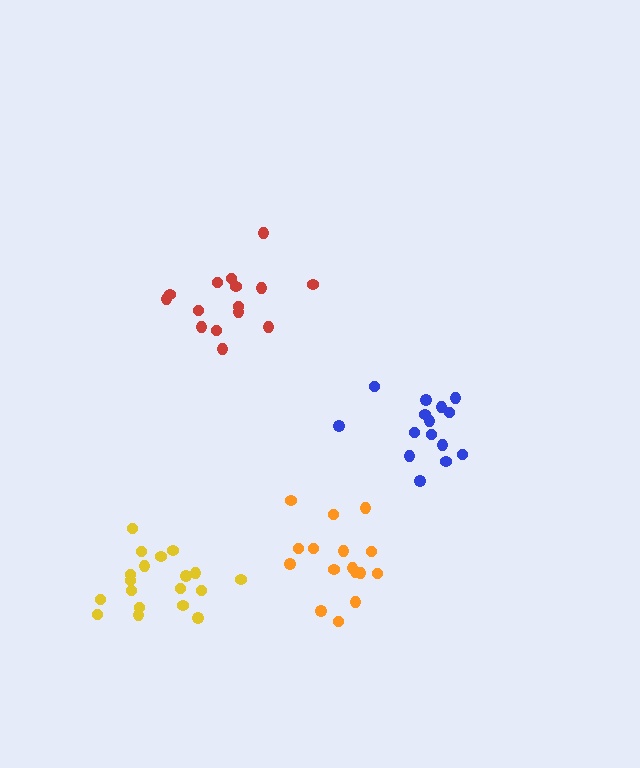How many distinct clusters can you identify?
There are 4 distinct clusters.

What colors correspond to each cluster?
The clusters are colored: orange, blue, red, yellow.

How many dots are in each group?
Group 1: 16 dots, Group 2: 15 dots, Group 3: 15 dots, Group 4: 19 dots (65 total).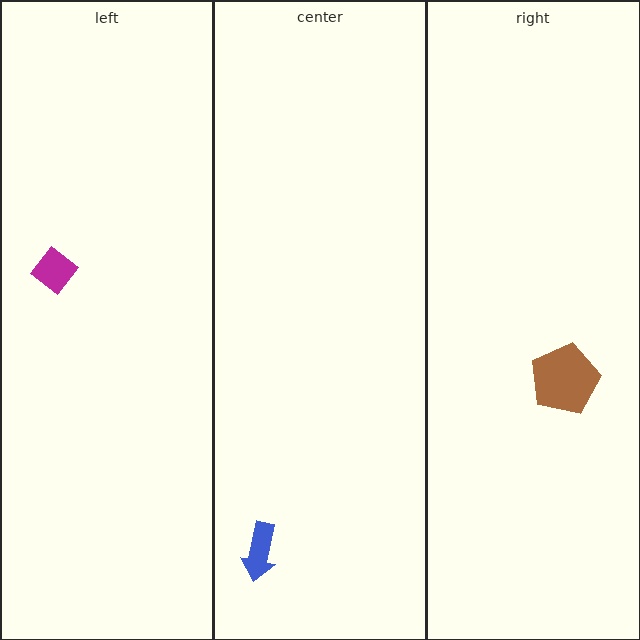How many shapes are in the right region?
1.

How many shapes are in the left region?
1.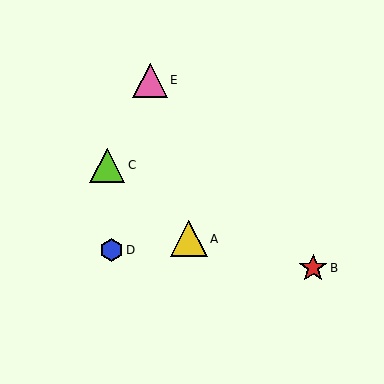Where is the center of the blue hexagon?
The center of the blue hexagon is at (111, 250).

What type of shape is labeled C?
Shape C is a lime triangle.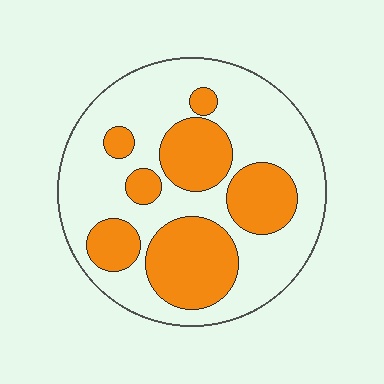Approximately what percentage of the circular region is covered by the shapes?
Approximately 35%.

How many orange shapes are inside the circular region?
7.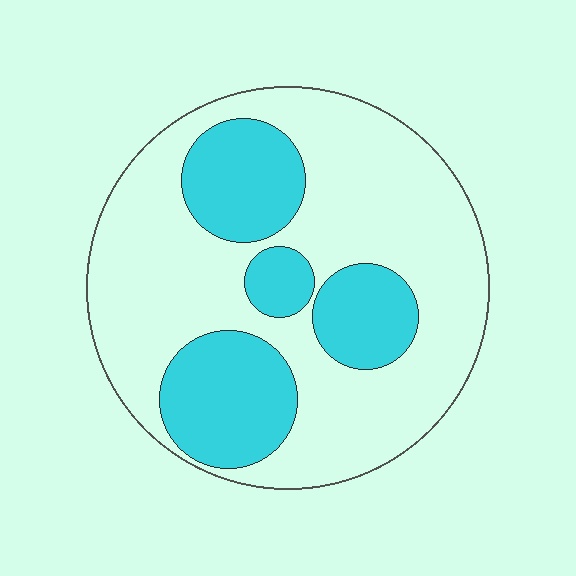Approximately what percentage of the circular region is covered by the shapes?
Approximately 30%.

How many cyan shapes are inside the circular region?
4.